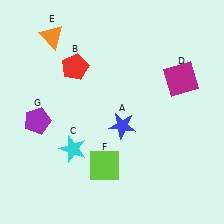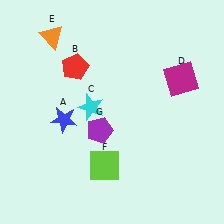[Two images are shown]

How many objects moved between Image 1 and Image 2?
3 objects moved between the two images.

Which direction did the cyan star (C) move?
The cyan star (C) moved up.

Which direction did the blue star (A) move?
The blue star (A) moved left.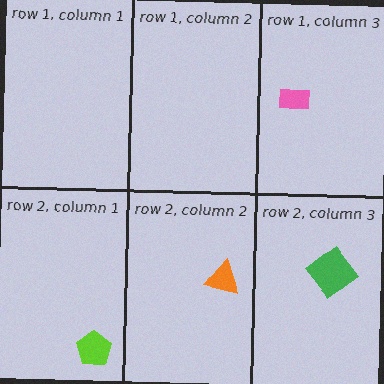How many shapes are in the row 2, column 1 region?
1.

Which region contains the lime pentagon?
The row 2, column 1 region.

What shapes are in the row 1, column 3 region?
The pink rectangle.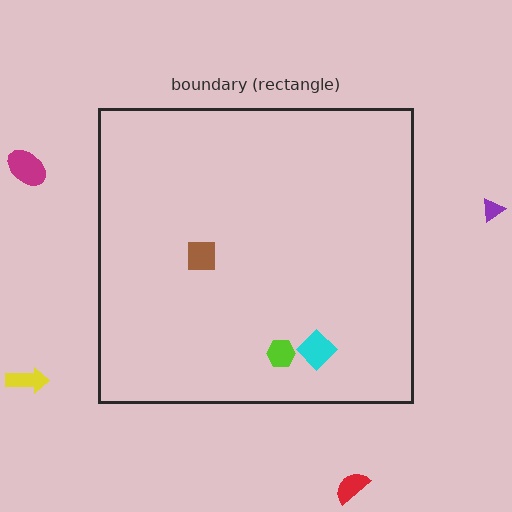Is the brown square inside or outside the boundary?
Inside.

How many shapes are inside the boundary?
3 inside, 4 outside.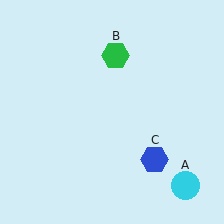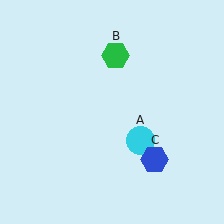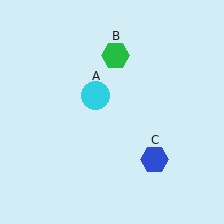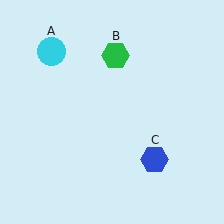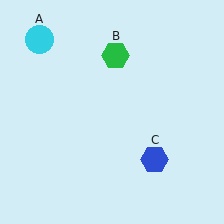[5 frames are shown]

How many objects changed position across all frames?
1 object changed position: cyan circle (object A).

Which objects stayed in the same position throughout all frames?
Green hexagon (object B) and blue hexagon (object C) remained stationary.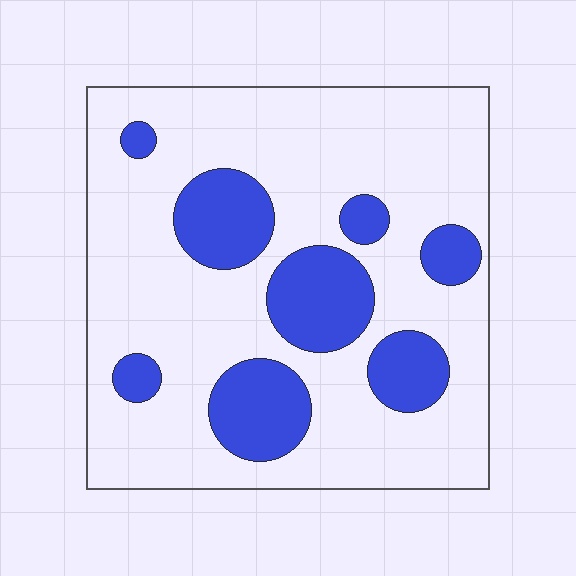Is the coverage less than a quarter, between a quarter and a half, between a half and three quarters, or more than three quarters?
Less than a quarter.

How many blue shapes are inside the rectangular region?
8.